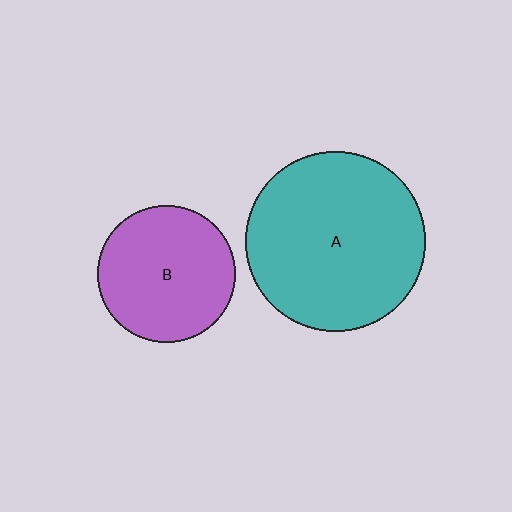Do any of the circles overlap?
No, none of the circles overlap.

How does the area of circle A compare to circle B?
Approximately 1.7 times.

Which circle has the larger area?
Circle A (teal).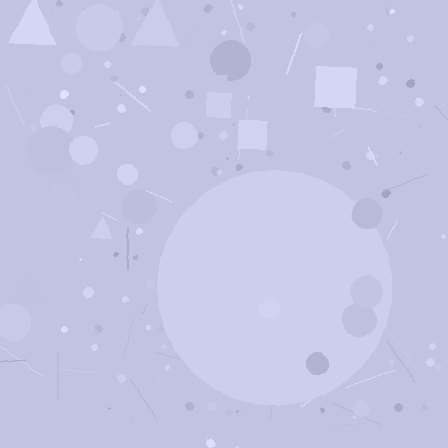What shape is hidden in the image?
A circle is hidden in the image.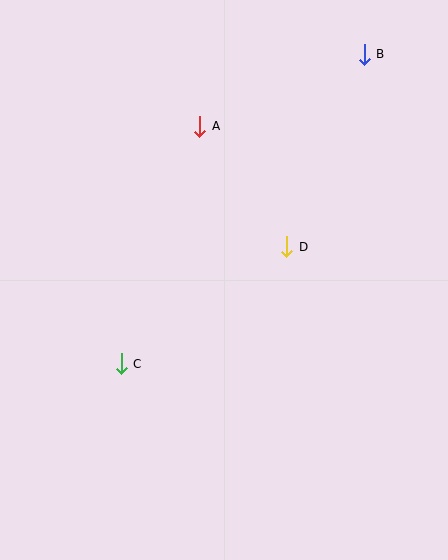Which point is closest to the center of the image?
Point D at (287, 247) is closest to the center.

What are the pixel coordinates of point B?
Point B is at (364, 54).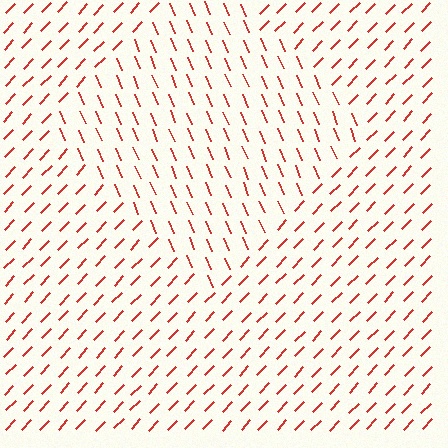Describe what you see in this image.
The image is filled with small red line segments. A diamond region in the image has lines oriented differently from the surrounding lines, creating a visible texture boundary.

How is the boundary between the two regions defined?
The boundary is defined purely by a change in line orientation (approximately 66 degrees difference). All lines are the same color and thickness.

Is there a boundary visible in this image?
Yes, there is a texture boundary formed by a change in line orientation.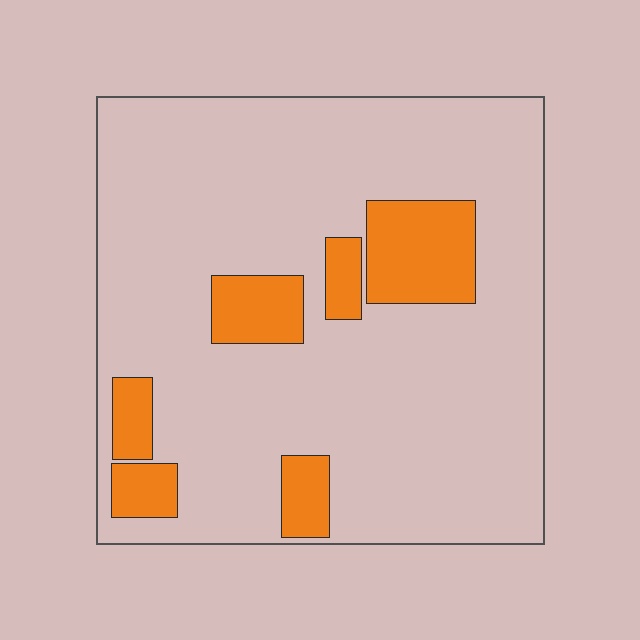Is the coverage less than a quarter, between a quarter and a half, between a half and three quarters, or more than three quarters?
Less than a quarter.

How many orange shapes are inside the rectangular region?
6.